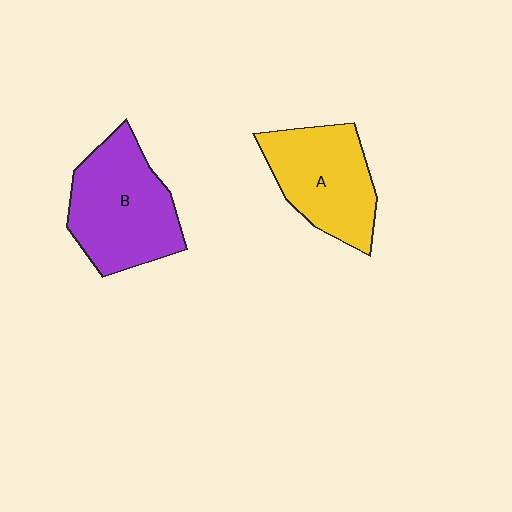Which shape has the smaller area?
Shape A (yellow).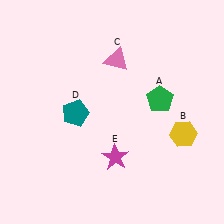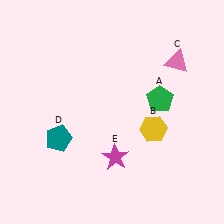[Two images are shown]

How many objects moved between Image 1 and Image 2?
3 objects moved between the two images.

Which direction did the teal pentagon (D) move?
The teal pentagon (D) moved down.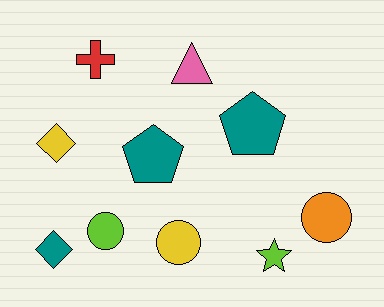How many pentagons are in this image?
There are 2 pentagons.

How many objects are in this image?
There are 10 objects.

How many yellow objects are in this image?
There are 2 yellow objects.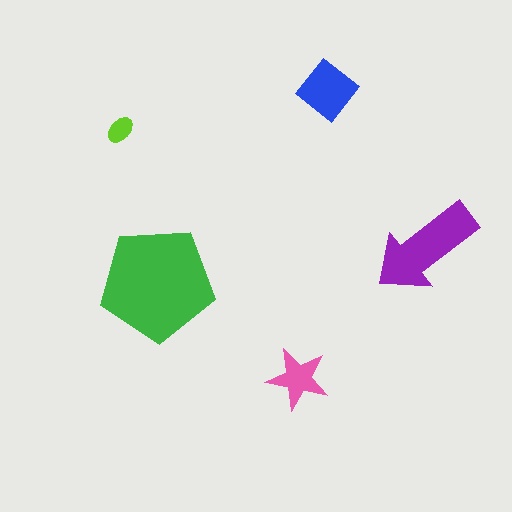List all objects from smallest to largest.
The lime ellipse, the pink star, the blue diamond, the purple arrow, the green pentagon.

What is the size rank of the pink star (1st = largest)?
4th.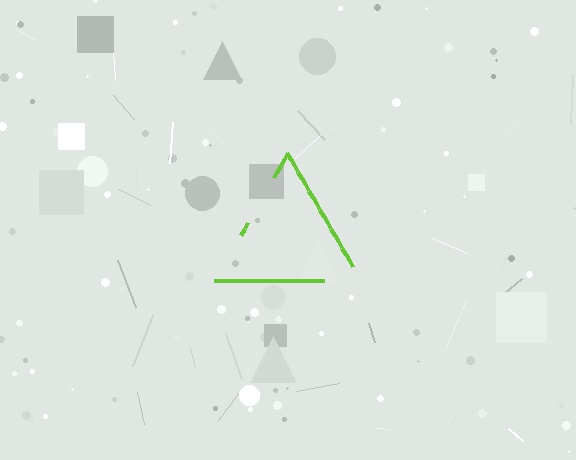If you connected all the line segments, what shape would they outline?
They would outline a triangle.